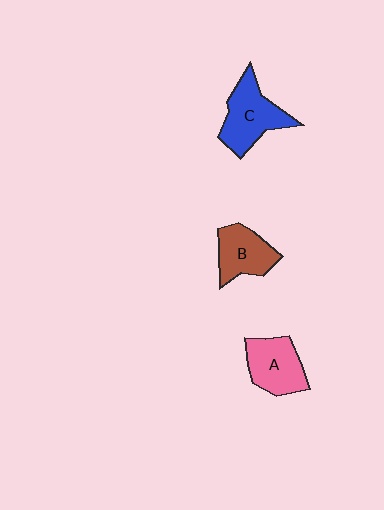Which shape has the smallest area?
Shape B (brown).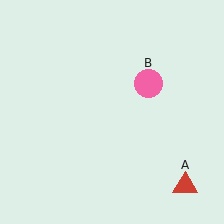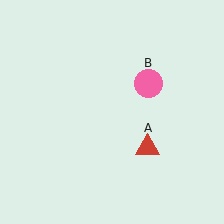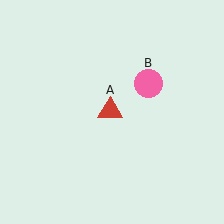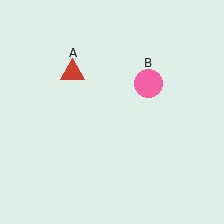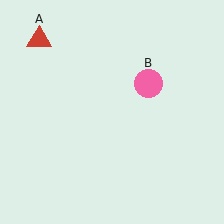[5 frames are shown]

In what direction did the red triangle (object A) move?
The red triangle (object A) moved up and to the left.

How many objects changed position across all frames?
1 object changed position: red triangle (object A).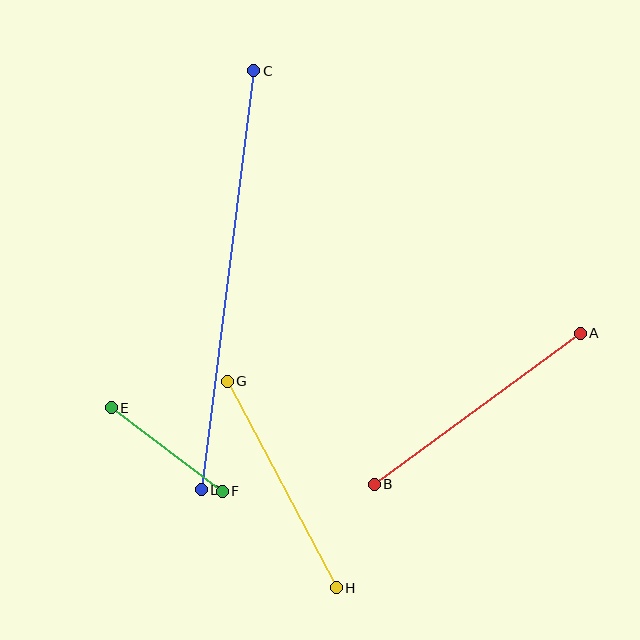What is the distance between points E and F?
The distance is approximately 139 pixels.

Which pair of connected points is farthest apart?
Points C and D are farthest apart.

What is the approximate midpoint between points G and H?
The midpoint is at approximately (282, 484) pixels.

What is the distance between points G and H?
The distance is approximately 233 pixels.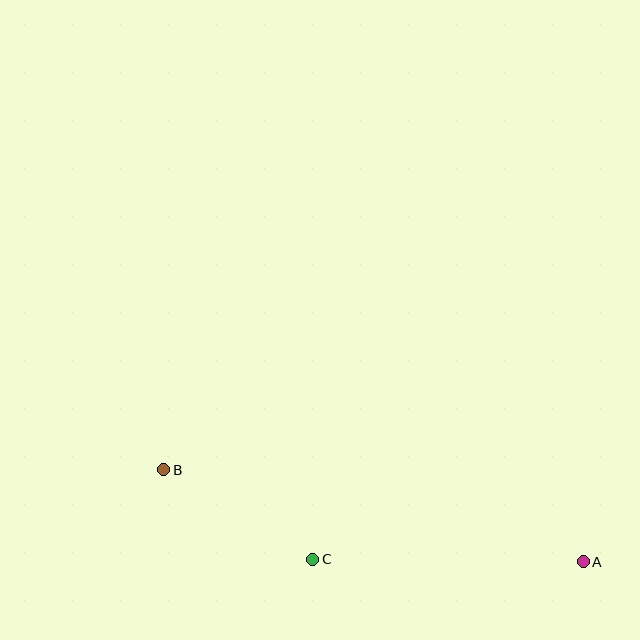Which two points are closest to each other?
Points B and C are closest to each other.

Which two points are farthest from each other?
Points A and B are farthest from each other.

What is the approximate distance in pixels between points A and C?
The distance between A and C is approximately 271 pixels.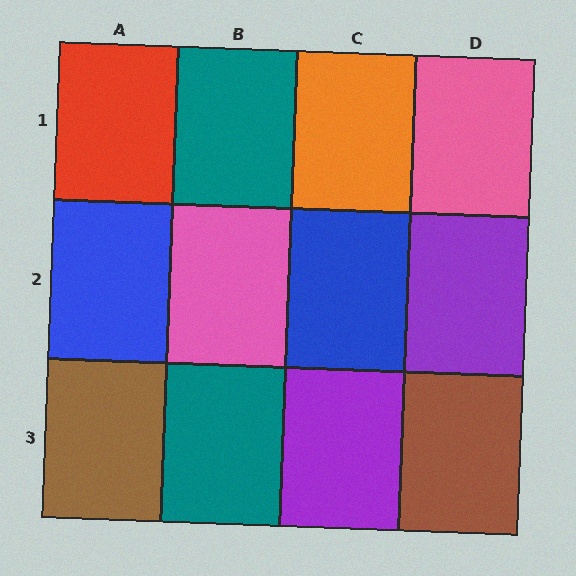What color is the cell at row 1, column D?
Pink.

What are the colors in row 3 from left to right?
Brown, teal, purple, brown.